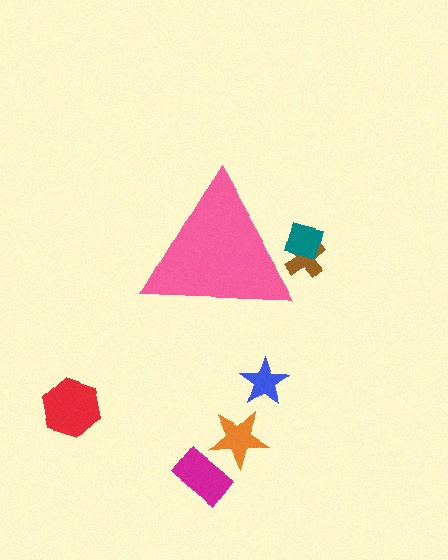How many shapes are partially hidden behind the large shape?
2 shapes are partially hidden.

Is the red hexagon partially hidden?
No, the red hexagon is fully visible.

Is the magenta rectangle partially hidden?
No, the magenta rectangle is fully visible.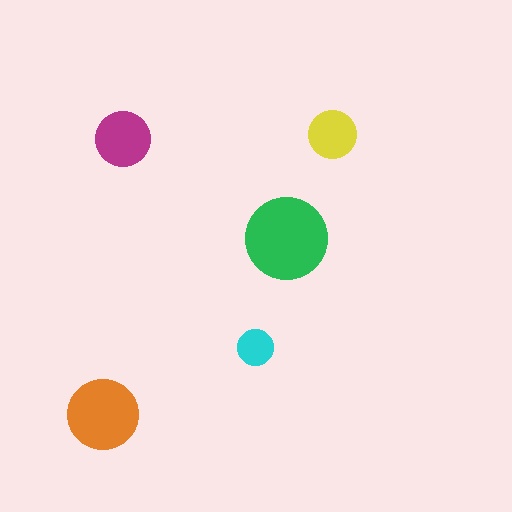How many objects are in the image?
There are 5 objects in the image.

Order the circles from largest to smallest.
the green one, the orange one, the magenta one, the yellow one, the cyan one.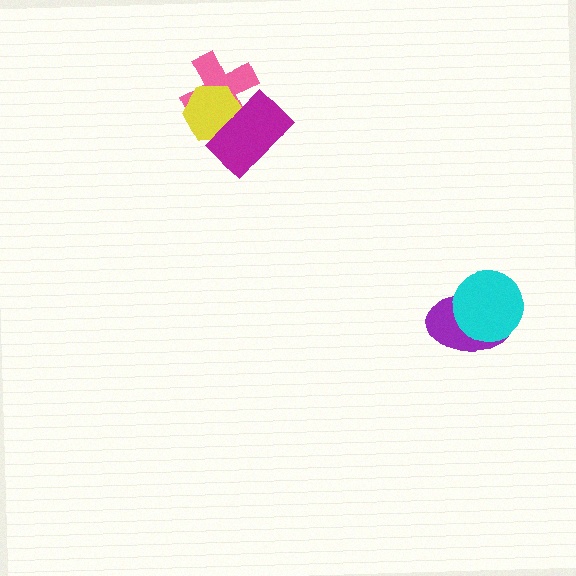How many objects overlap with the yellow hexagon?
2 objects overlap with the yellow hexagon.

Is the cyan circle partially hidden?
No, no other shape covers it.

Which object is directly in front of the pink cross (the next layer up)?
The yellow hexagon is directly in front of the pink cross.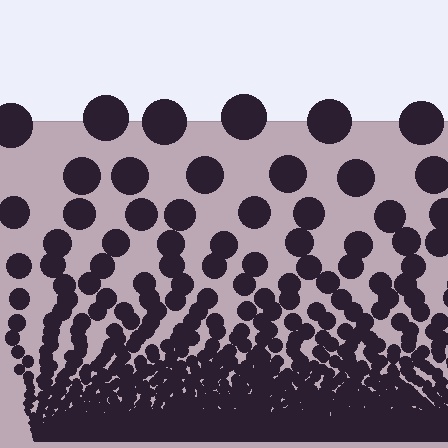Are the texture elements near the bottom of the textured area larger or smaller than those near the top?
Smaller. The gradient is inverted — elements near the bottom are smaller and denser.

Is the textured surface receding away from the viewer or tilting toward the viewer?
The surface appears to tilt toward the viewer. Texture elements get larger and sparser toward the top.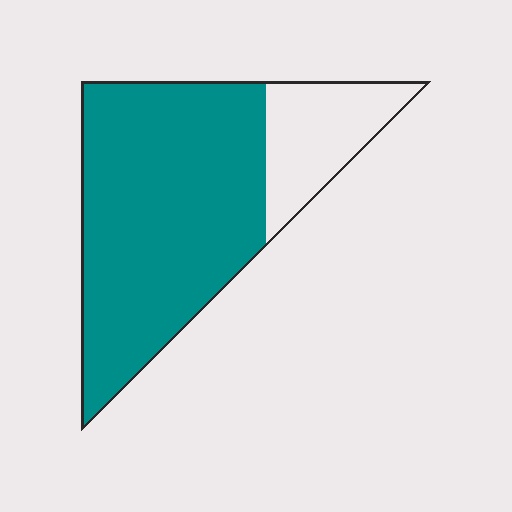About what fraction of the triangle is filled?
About four fifths (4/5).